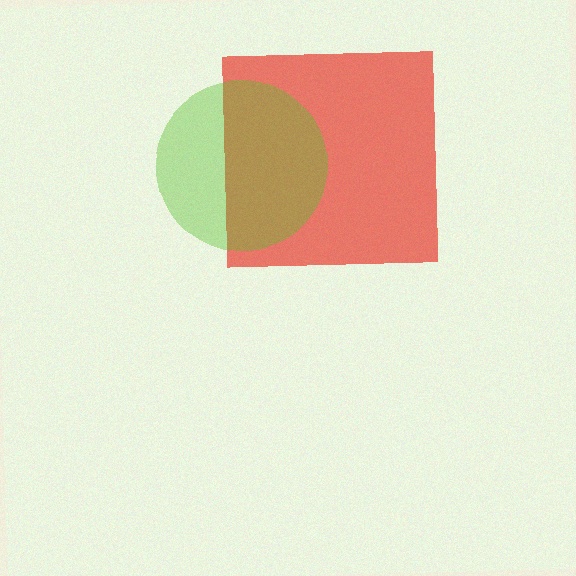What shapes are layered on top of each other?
The layered shapes are: a red square, a lime circle.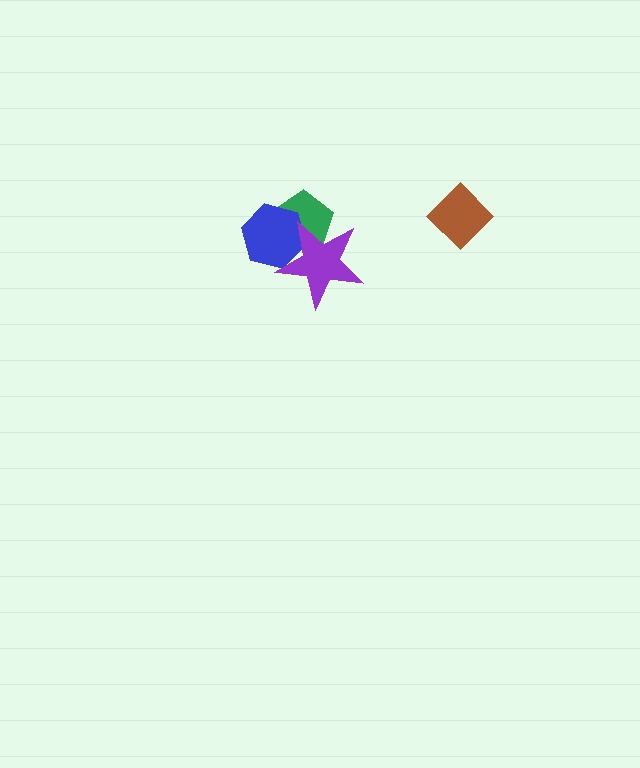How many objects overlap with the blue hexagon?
2 objects overlap with the blue hexagon.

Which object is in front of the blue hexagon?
The purple star is in front of the blue hexagon.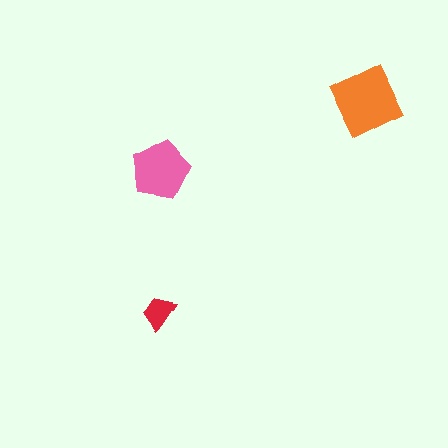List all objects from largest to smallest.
The orange diamond, the pink pentagon, the red trapezoid.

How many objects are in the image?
There are 3 objects in the image.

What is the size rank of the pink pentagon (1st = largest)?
2nd.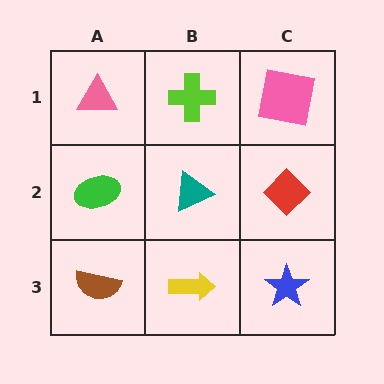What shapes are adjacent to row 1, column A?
A green ellipse (row 2, column A), a lime cross (row 1, column B).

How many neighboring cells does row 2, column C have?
3.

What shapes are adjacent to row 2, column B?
A lime cross (row 1, column B), a yellow arrow (row 3, column B), a green ellipse (row 2, column A), a red diamond (row 2, column C).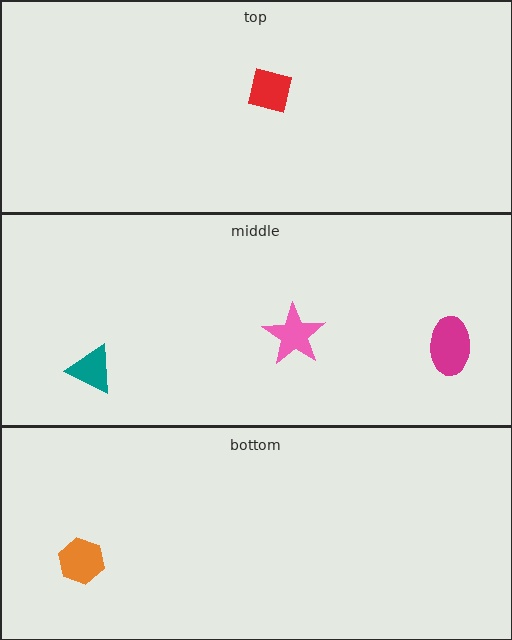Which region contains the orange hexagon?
The bottom region.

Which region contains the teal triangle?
The middle region.